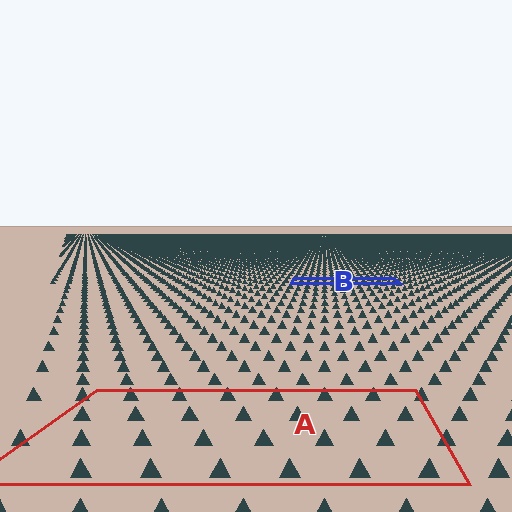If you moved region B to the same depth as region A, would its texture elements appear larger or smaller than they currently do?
They would appear larger. At a closer depth, the same texture elements are projected at a bigger on-screen size.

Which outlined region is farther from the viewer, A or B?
Region B is farther from the viewer — the texture elements inside it appear smaller and more densely packed.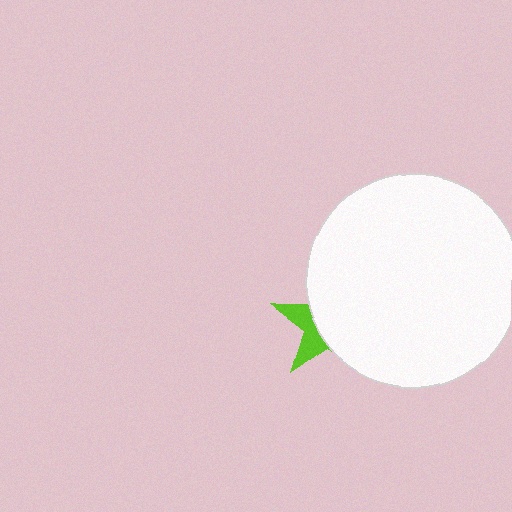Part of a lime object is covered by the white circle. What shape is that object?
It is a star.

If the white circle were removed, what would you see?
You would see the complete lime star.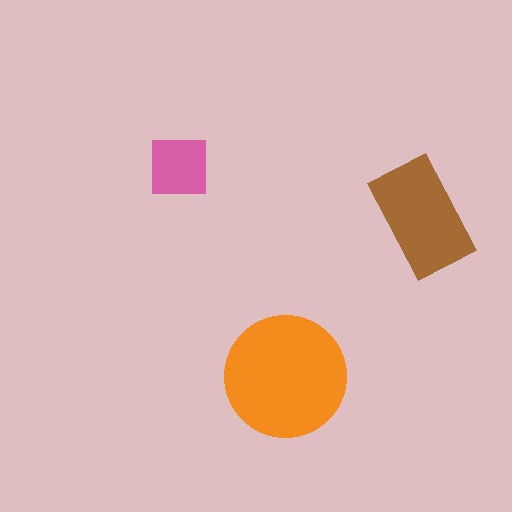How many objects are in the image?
There are 3 objects in the image.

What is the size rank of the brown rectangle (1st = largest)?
2nd.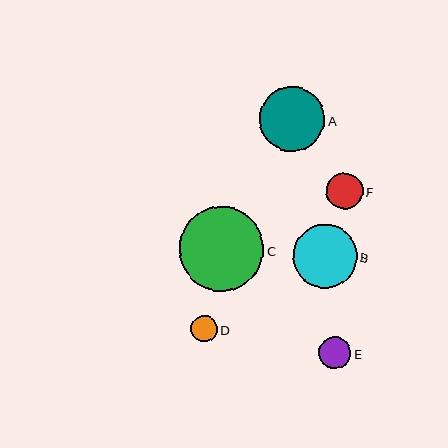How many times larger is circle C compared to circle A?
Circle C is approximately 1.3 times the size of circle A.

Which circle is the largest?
Circle C is the largest with a size of approximately 84 pixels.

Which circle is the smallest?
Circle D is the smallest with a size of approximately 26 pixels.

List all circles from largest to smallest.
From largest to smallest: C, A, B, F, E, D.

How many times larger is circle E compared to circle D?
Circle E is approximately 1.2 times the size of circle D.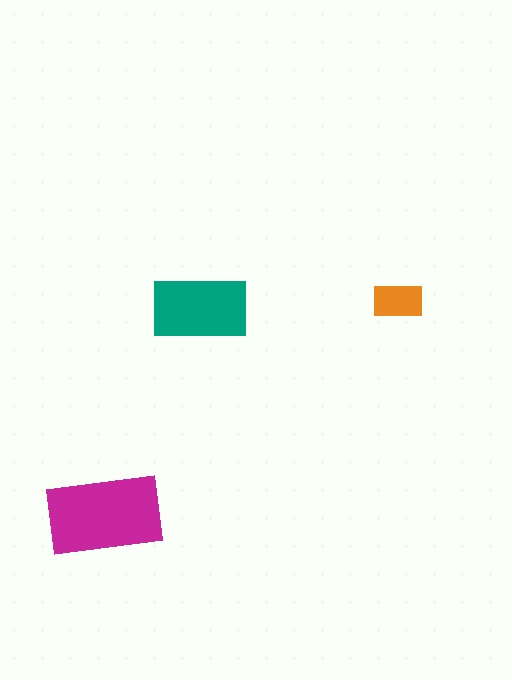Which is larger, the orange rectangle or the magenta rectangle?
The magenta one.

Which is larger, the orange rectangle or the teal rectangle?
The teal one.